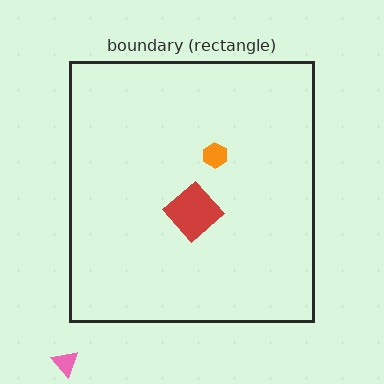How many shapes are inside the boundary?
2 inside, 1 outside.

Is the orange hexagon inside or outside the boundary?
Inside.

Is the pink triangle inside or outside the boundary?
Outside.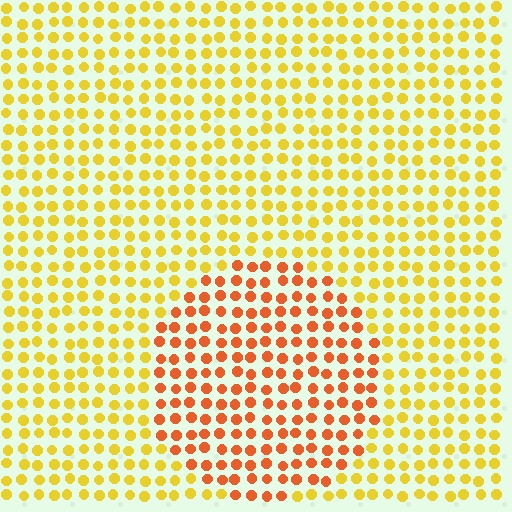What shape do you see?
I see a circle.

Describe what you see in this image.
The image is filled with small yellow elements in a uniform arrangement. A circle-shaped region is visible where the elements are tinted to a slightly different hue, forming a subtle color boundary.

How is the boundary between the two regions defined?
The boundary is defined purely by a slight shift in hue (about 37 degrees). Spacing, size, and orientation are identical on both sides.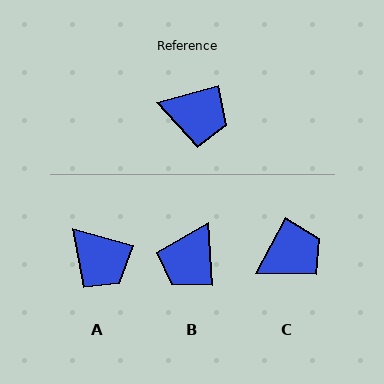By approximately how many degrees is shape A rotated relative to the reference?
Approximately 31 degrees clockwise.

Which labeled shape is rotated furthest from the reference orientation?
B, about 102 degrees away.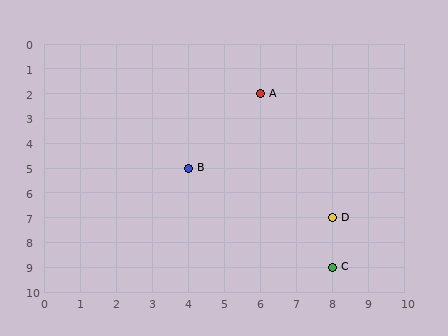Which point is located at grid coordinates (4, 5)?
Point B is at (4, 5).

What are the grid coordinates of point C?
Point C is at grid coordinates (8, 9).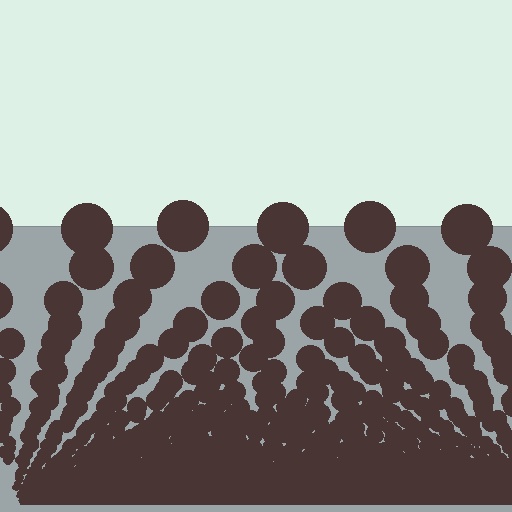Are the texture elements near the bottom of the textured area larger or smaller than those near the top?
Smaller. The gradient is inverted — elements near the bottom are smaller and denser.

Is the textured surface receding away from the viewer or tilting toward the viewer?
The surface appears to tilt toward the viewer. Texture elements get larger and sparser toward the top.